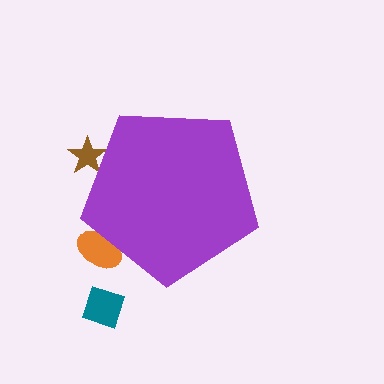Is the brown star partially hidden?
Yes, the brown star is partially hidden behind the purple pentagon.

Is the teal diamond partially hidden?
No, the teal diamond is fully visible.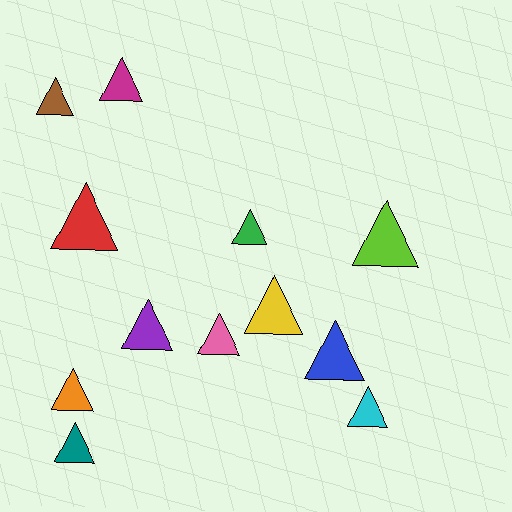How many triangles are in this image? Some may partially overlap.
There are 12 triangles.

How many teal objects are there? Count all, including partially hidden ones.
There is 1 teal object.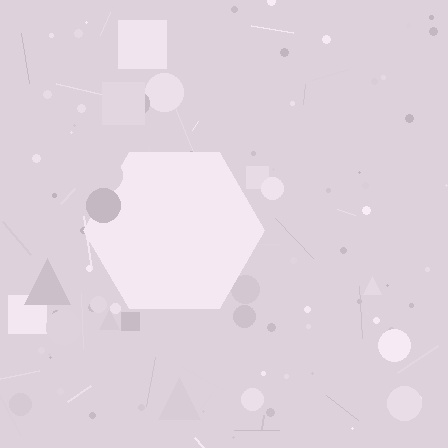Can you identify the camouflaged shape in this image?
The camouflaged shape is a hexagon.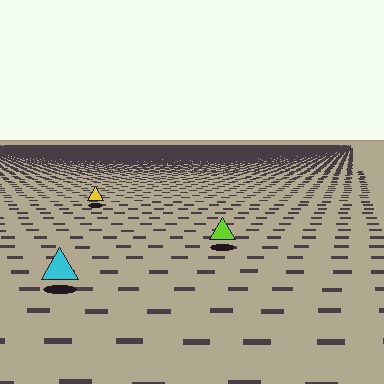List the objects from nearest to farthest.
From nearest to farthest: the cyan triangle, the lime triangle, the yellow triangle.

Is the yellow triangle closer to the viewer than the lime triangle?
No. The lime triangle is closer — you can tell from the texture gradient: the ground texture is coarser near it.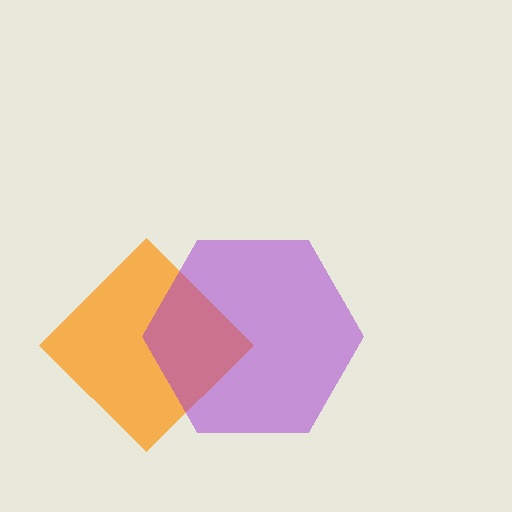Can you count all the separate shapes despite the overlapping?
Yes, there are 2 separate shapes.